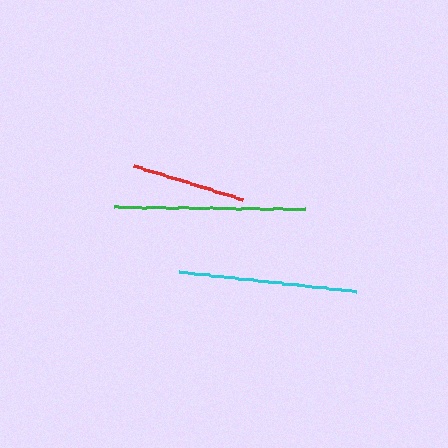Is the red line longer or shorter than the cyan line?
The cyan line is longer than the red line.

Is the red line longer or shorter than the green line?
The green line is longer than the red line.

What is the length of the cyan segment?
The cyan segment is approximately 178 pixels long.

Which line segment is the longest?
The green line is the longest at approximately 191 pixels.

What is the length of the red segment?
The red segment is approximately 114 pixels long.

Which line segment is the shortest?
The red line is the shortest at approximately 114 pixels.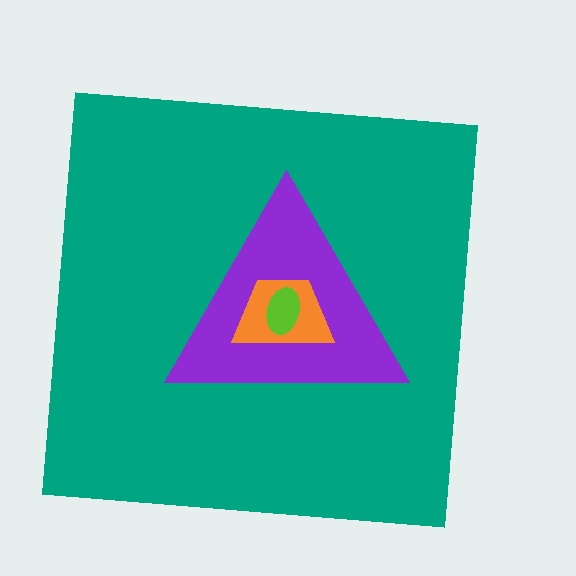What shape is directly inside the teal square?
The purple triangle.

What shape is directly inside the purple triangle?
The orange trapezoid.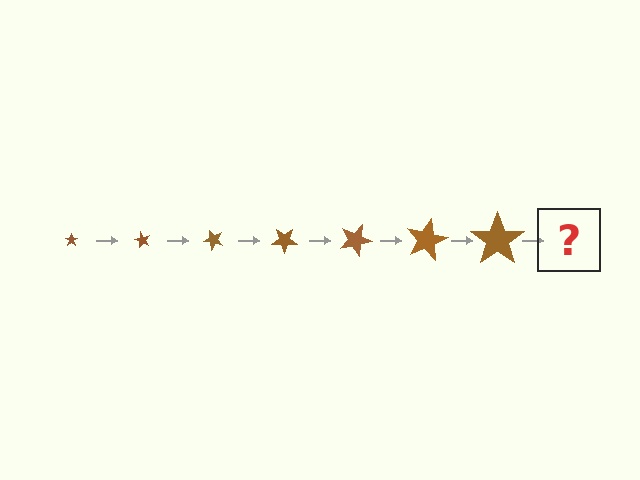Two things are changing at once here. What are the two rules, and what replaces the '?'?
The two rules are that the star grows larger each step and it rotates 60 degrees each step. The '?' should be a star, larger than the previous one and rotated 420 degrees from the start.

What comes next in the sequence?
The next element should be a star, larger than the previous one and rotated 420 degrees from the start.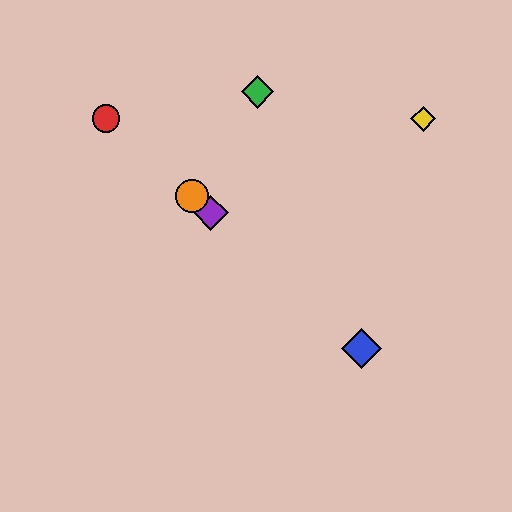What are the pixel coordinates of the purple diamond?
The purple diamond is at (211, 213).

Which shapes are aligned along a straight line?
The red circle, the blue diamond, the purple diamond, the orange circle are aligned along a straight line.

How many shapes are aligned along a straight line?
4 shapes (the red circle, the blue diamond, the purple diamond, the orange circle) are aligned along a straight line.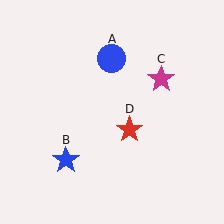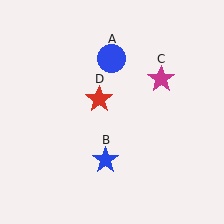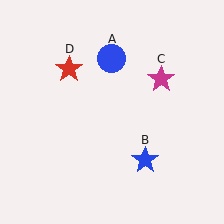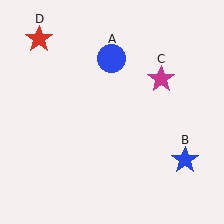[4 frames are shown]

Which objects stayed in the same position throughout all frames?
Blue circle (object A) and magenta star (object C) remained stationary.